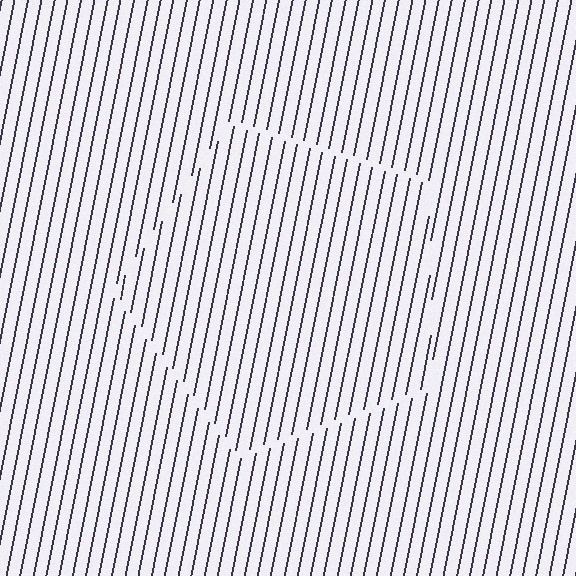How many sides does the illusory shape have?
5 sides — the line-ends trace a pentagon.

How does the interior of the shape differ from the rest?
The interior of the shape contains the same grating, shifted by half a period — the contour is defined by the phase discontinuity where line-ends from the inner and outer gratings abut.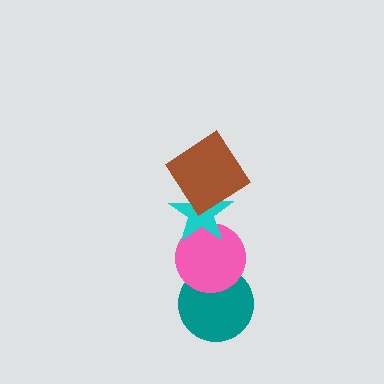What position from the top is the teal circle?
The teal circle is 4th from the top.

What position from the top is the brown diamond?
The brown diamond is 1st from the top.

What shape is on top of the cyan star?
The brown diamond is on top of the cyan star.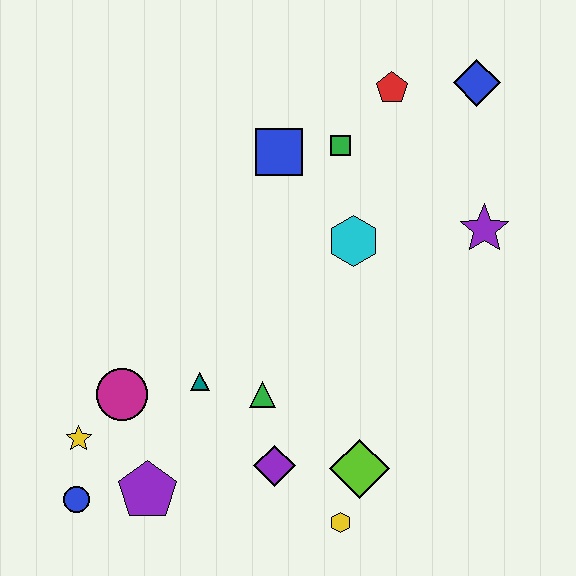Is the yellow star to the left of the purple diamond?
Yes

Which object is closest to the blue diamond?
The red pentagon is closest to the blue diamond.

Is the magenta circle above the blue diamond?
No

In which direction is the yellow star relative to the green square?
The yellow star is below the green square.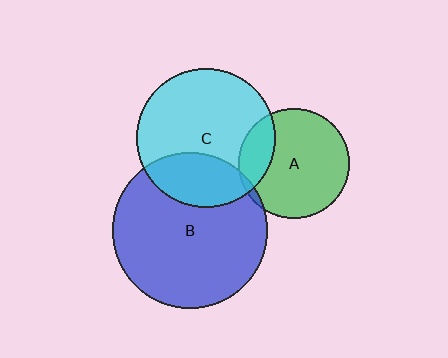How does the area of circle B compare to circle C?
Approximately 1.2 times.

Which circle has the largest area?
Circle B (blue).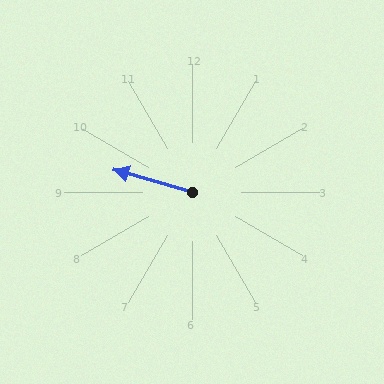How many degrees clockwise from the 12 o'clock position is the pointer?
Approximately 286 degrees.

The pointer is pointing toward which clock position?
Roughly 10 o'clock.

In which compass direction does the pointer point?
West.